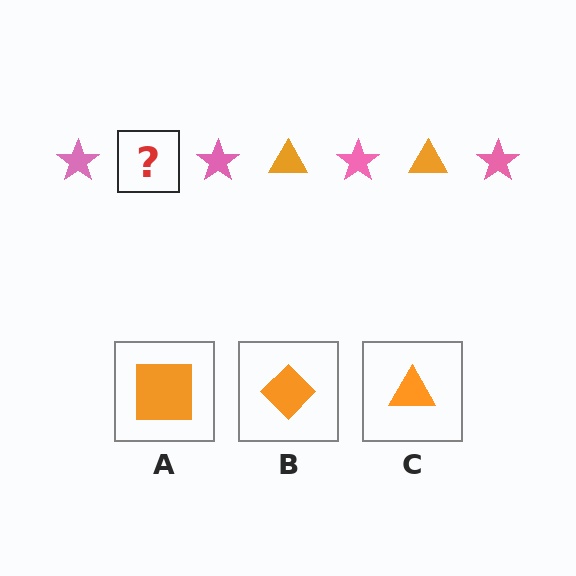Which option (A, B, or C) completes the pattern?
C.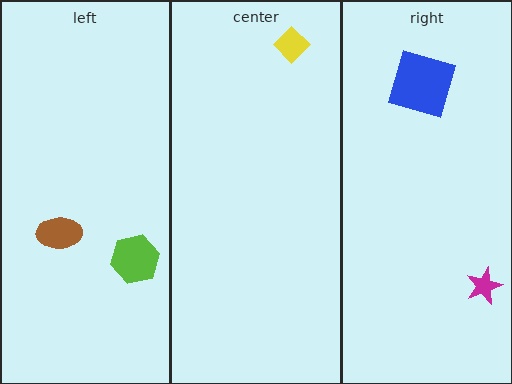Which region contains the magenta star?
The right region.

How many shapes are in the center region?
1.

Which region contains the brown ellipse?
The left region.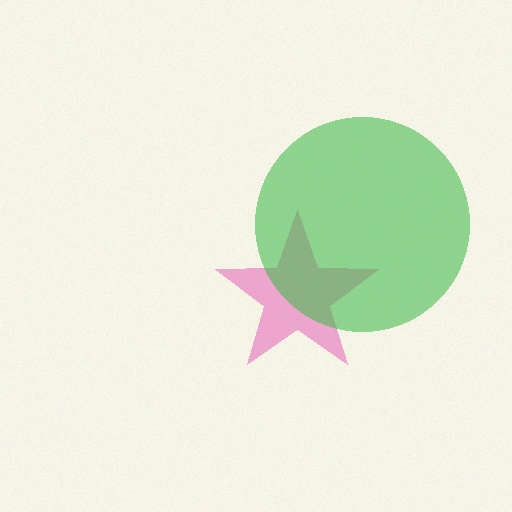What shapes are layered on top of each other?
The layered shapes are: a pink star, a green circle.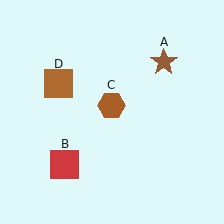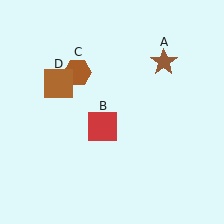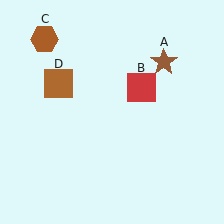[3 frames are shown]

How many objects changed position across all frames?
2 objects changed position: red square (object B), brown hexagon (object C).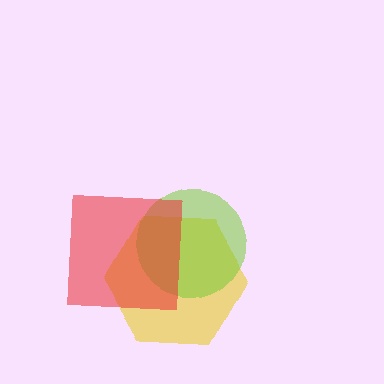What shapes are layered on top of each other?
The layered shapes are: a yellow hexagon, a lime circle, a red square.